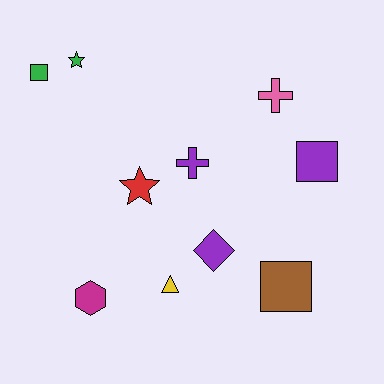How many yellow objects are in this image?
There is 1 yellow object.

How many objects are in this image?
There are 10 objects.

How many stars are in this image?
There are 2 stars.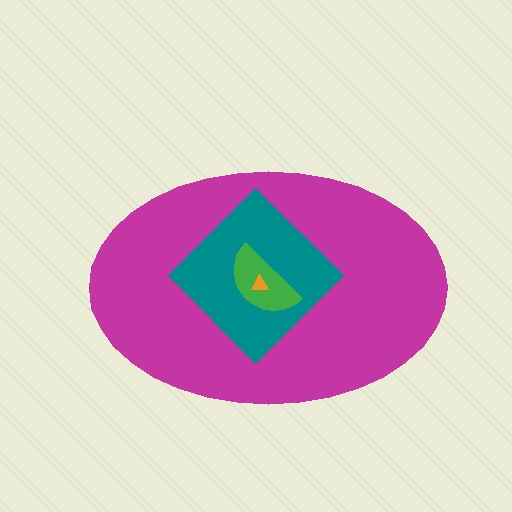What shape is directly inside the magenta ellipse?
The teal diamond.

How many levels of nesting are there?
4.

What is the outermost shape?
The magenta ellipse.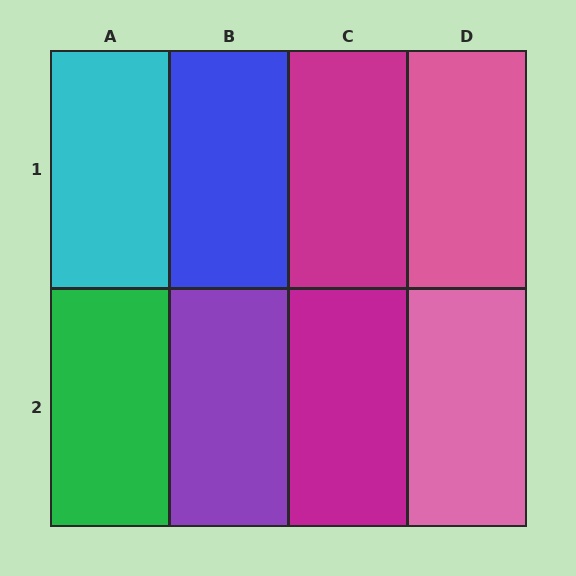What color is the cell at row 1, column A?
Cyan.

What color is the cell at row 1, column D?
Pink.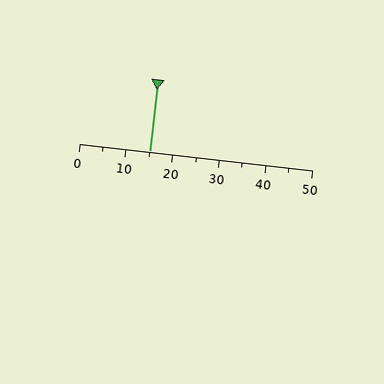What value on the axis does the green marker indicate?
The marker indicates approximately 15.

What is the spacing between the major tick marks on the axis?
The major ticks are spaced 10 apart.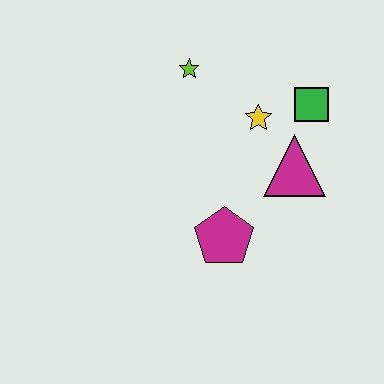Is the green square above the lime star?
No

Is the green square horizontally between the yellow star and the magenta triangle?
No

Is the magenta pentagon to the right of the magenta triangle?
No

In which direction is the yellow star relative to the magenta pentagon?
The yellow star is above the magenta pentagon.